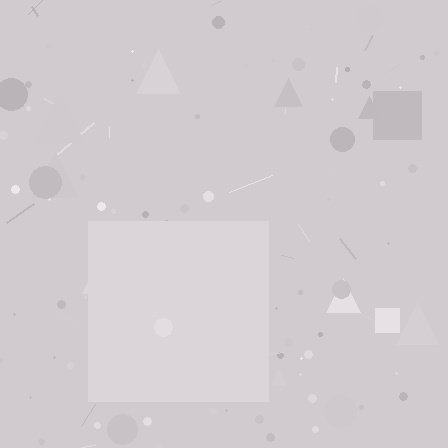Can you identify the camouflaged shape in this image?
The camouflaged shape is a square.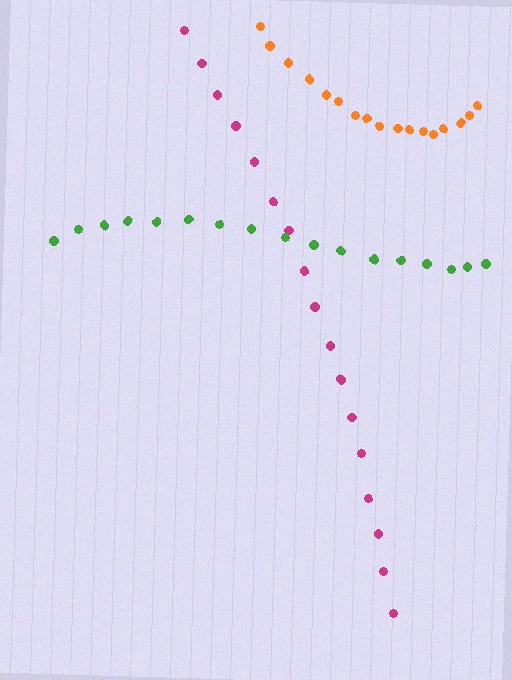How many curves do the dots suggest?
There are 3 distinct paths.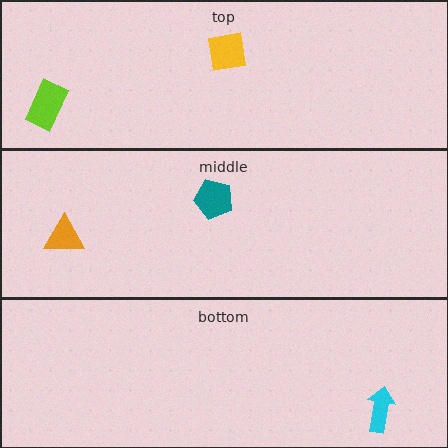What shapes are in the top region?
The yellow square, the lime rectangle.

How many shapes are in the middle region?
2.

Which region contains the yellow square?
The top region.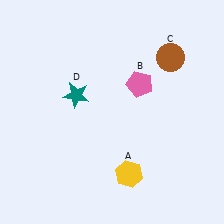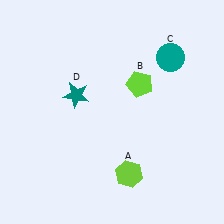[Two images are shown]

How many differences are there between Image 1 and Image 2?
There are 3 differences between the two images.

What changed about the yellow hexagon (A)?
In Image 1, A is yellow. In Image 2, it changed to lime.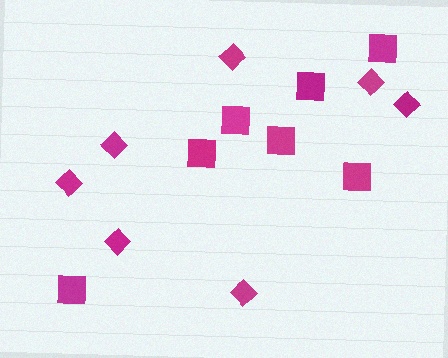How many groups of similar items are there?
There are 2 groups: one group of squares (7) and one group of diamonds (7).